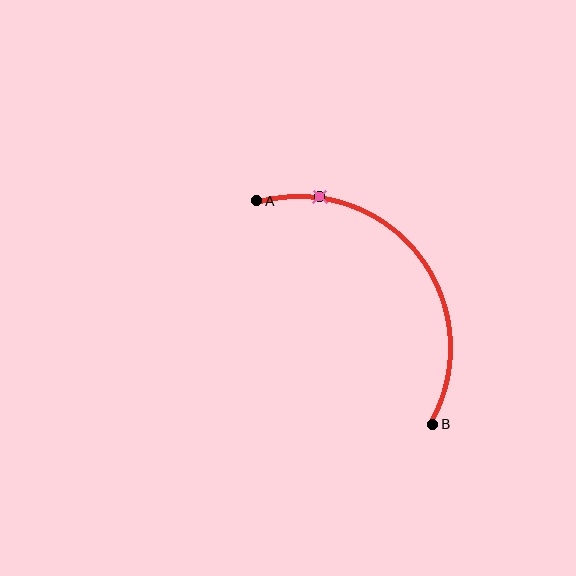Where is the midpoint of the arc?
The arc midpoint is the point on the curve farthest from the straight line joining A and B. It sits above and to the right of that line.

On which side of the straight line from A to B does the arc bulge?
The arc bulges above and to the right of the straight line connecting A and B.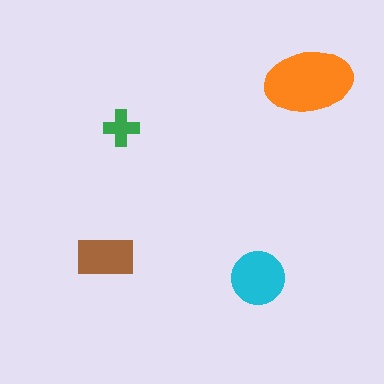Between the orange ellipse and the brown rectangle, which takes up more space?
The orange ellipse.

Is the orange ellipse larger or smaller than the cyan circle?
Larger.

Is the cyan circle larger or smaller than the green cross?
Larger.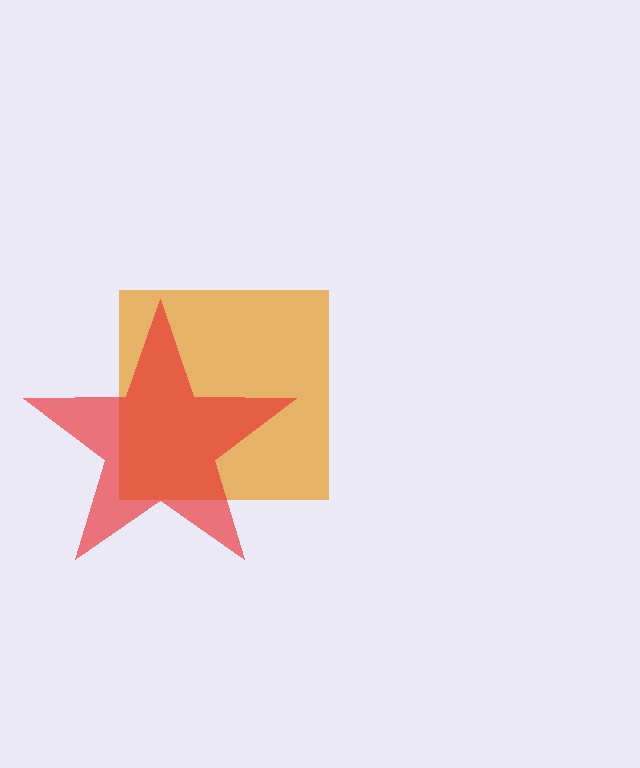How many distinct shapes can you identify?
There are 2 distinct shapes: an orange square, a red star.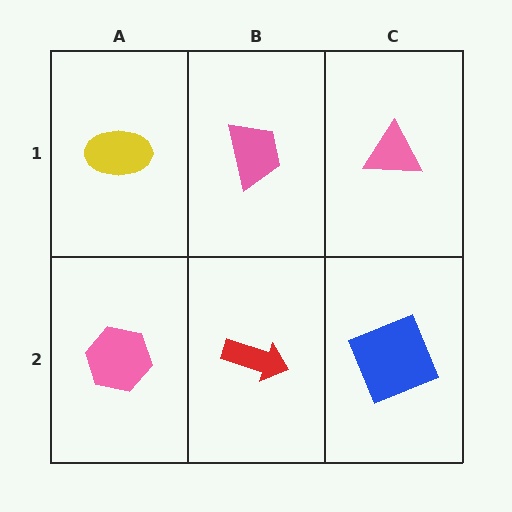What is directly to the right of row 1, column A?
A pink trapezoid.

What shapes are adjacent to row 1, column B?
A red arrow (row 2, column B), a yellow ellipse (row 1, column A), a pink triangle (row 1, column C).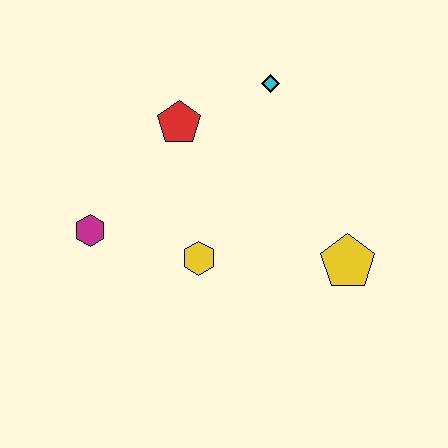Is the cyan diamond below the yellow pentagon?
No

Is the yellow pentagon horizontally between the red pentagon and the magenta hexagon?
No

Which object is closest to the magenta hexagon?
The yellow hexagon is closest to the magenta hexagon.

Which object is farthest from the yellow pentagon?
The magenta hexagon is farthest from the yellow pentagon.